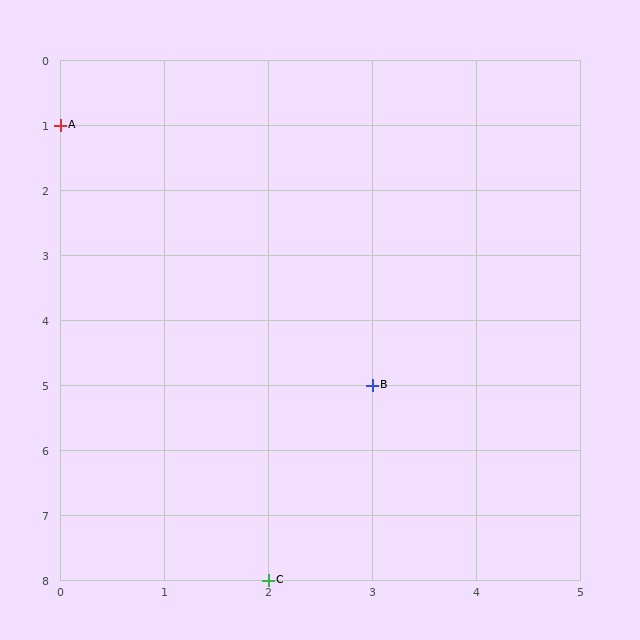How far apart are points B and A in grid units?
Points B and A are 3 columns and 4 rows apart (about 5.0 grid units diagonally).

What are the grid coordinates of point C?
Point C is at grid coordinates (2, 8).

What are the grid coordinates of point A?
Point A is at grid coordinates (0, 1).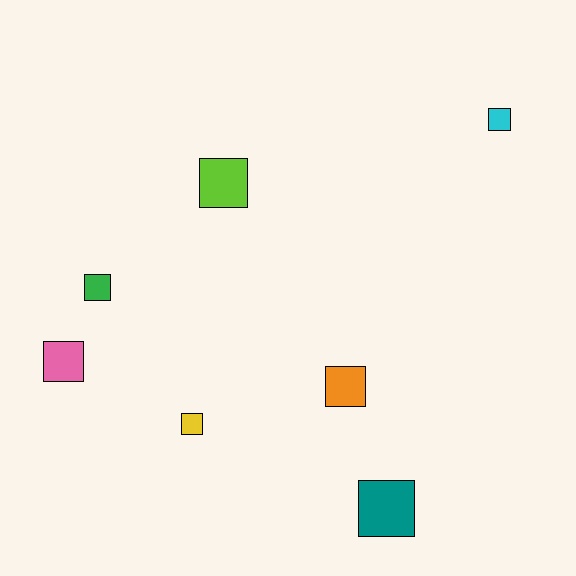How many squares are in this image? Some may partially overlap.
There are 7 squares.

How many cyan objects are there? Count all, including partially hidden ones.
There is 1 cyan object.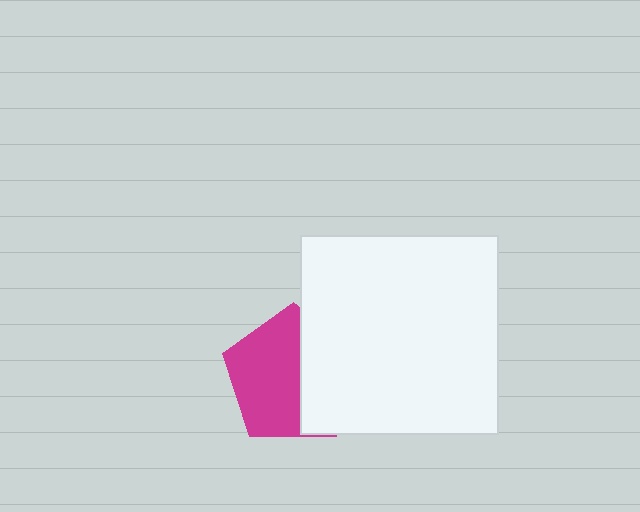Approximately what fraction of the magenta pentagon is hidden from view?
Roughly 43% of the magenta pentagon is hidden behind the white square.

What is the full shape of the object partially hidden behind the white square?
The partially hidden object is a magenta pentagon.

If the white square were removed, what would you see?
You would see the complete magenta pentagon.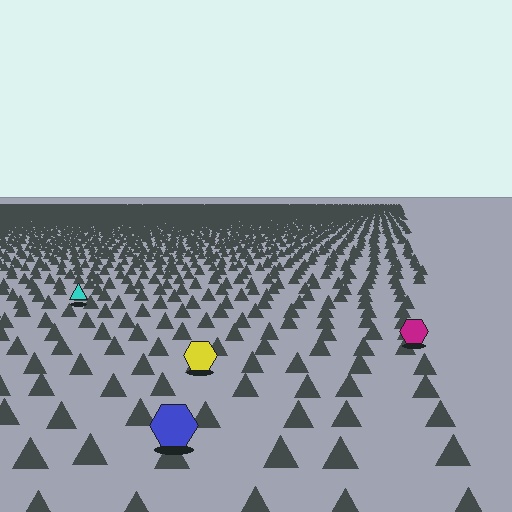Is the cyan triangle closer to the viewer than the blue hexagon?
No. The blue hexagon is closer — you can tell from the texture gradient: the ground texture is coarser near it.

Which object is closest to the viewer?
The blue hexagon is closest. The texture marks near it are larger and more spread out.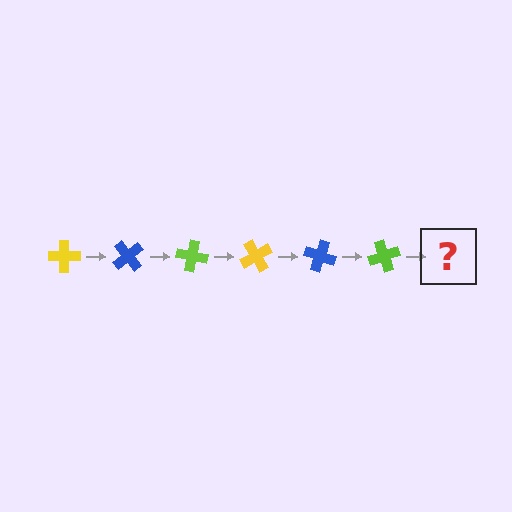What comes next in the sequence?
The next element should be a yellow cross, rotated 300 degrees from the start.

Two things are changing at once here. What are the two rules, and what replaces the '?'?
The two rules are that it rotates 50 degrees each step and the color cycles through yellow, blue, and lime. The '?' should be a yellow cross, rotated 300 degrees from the start.